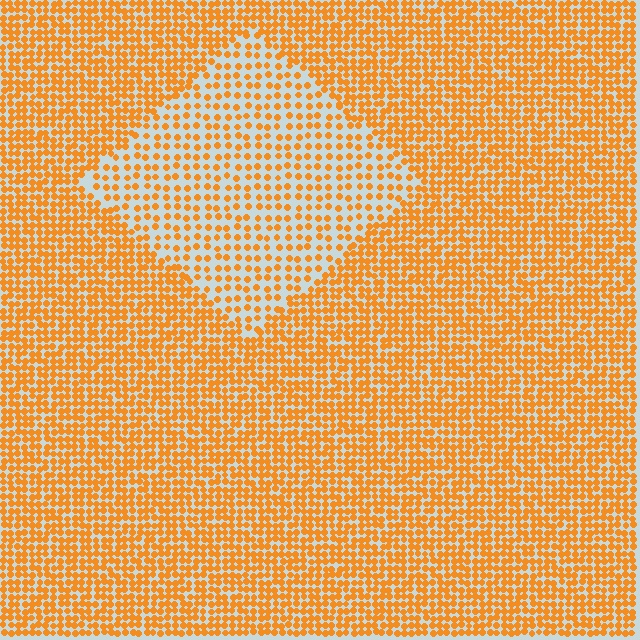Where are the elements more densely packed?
The elements are more densely packed outside the diamond boundary.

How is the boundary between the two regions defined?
The boundary is defined by a change in element density (approximately 2.0x ratio). All elements are the same color, size, and shape.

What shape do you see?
I see a diamond.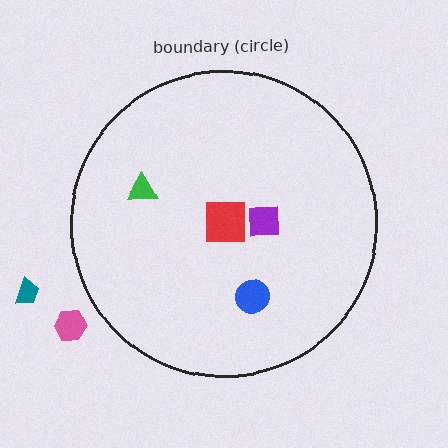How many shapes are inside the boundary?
4 inside, 2 outside.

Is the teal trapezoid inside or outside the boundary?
Outside.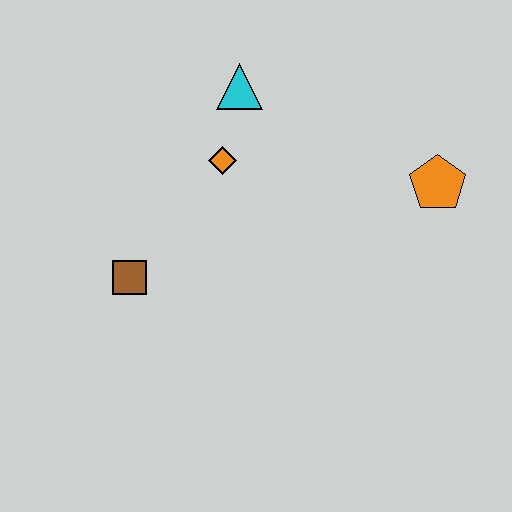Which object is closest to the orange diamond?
The cyan triangle is closest to the orange diamond.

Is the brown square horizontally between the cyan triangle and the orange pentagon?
No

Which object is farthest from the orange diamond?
The orange pentagon is farthest from the orange diamond.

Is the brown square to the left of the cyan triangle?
Yes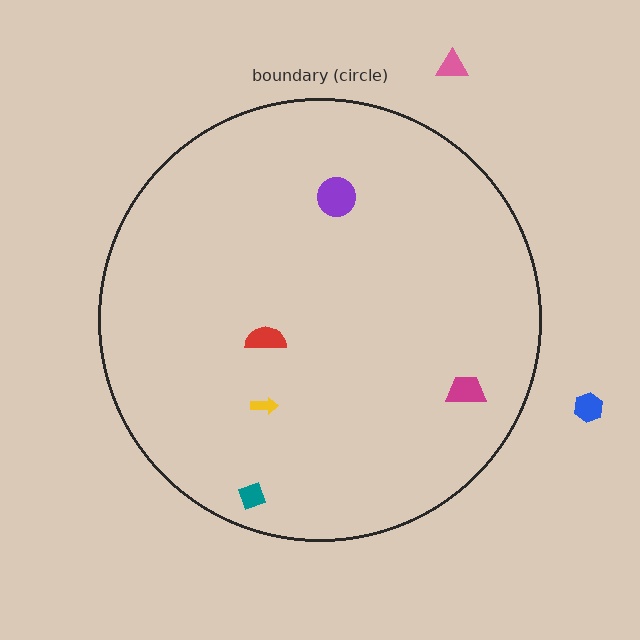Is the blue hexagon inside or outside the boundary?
Outside.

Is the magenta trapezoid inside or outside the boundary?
Inside.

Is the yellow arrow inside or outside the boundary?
Inside.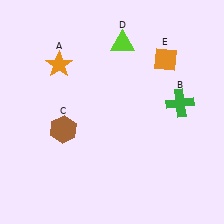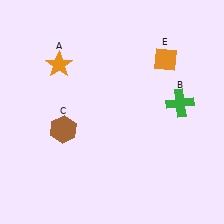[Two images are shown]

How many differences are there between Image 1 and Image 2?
There is 1 difference between the two images.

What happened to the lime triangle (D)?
The lime triangle (D) was removed in Image 2. It was in the top-right area of Image 1.